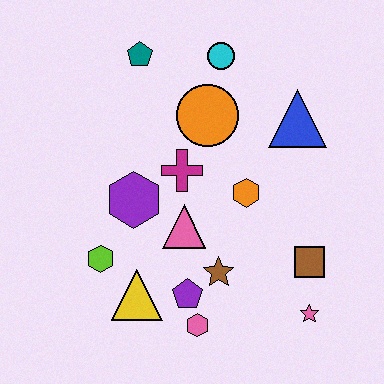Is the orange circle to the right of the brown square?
No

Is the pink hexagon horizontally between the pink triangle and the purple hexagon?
No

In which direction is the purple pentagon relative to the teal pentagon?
The purple pentagon is below the teal pentagon.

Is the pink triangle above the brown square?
Yes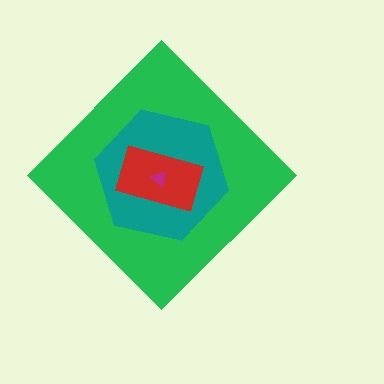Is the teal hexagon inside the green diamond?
Yes.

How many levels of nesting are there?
4.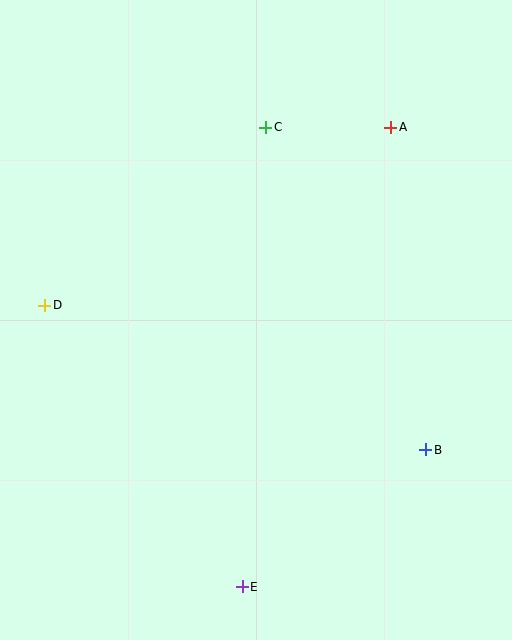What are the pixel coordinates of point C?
Point C is at (266, 127).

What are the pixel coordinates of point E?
Point E is at (242, 587).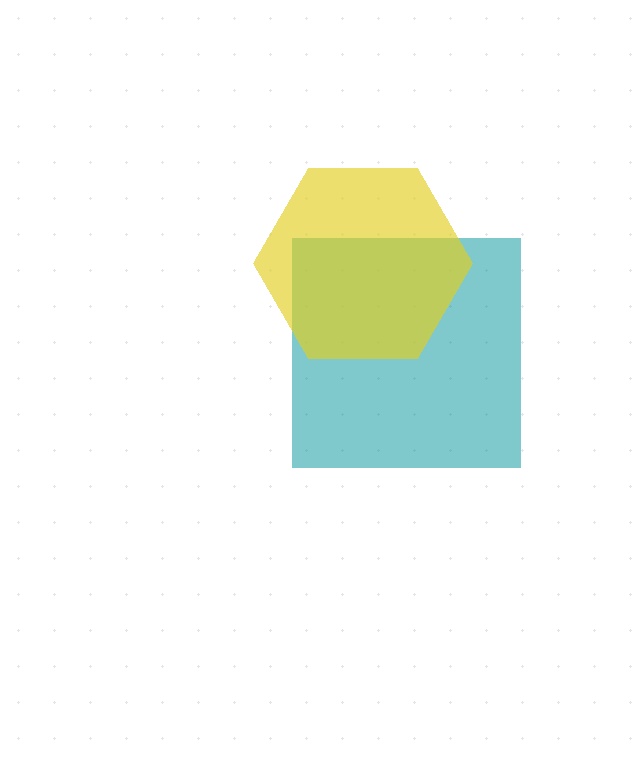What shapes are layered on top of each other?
The layered shapes are: a teal square, a yellow hexagon.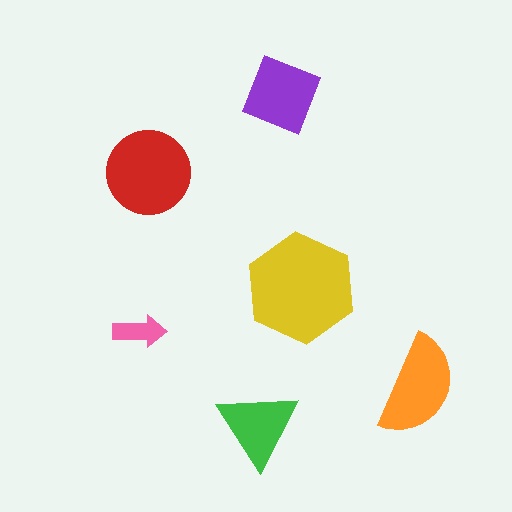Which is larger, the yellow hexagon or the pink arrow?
The yellow hexagon.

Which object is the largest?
The yellow hexagon.